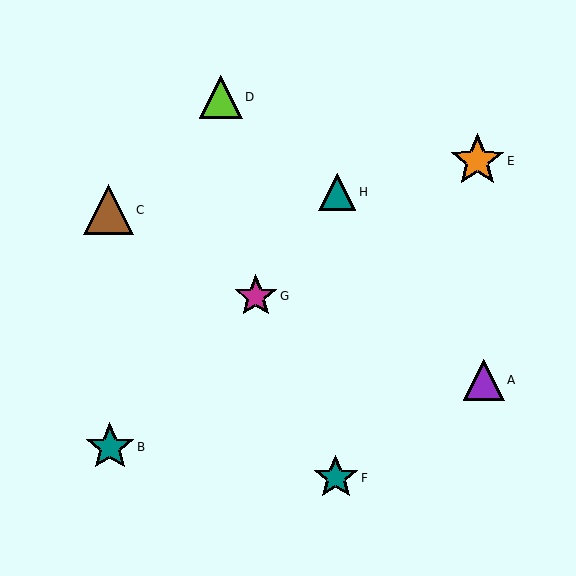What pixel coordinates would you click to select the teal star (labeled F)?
Click at (336, 478) to select the teal star F.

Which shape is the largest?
The orange star (labeled E) is the largest.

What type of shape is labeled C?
Shape C is a brown triangle.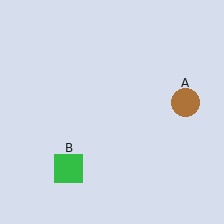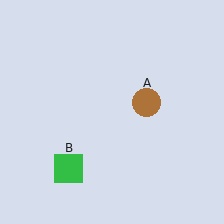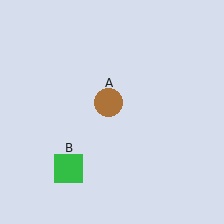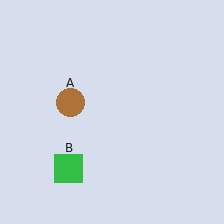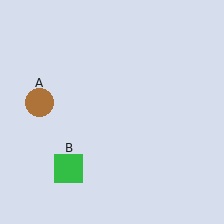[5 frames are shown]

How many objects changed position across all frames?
1 object changed position: brown circle (object A).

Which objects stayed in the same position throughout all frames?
Green square (object B) remained stationary.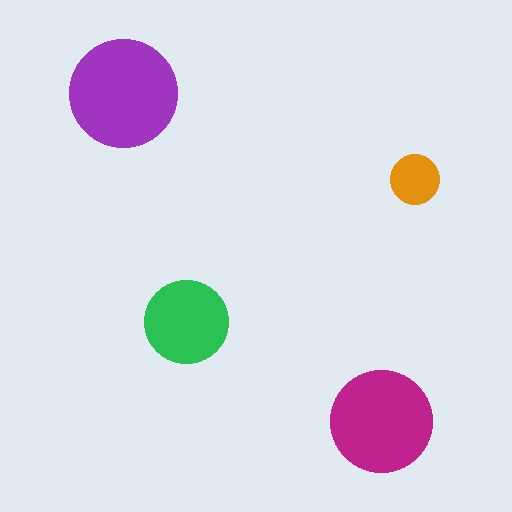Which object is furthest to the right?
The orange circle is rightmost.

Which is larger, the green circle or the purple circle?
The purple one.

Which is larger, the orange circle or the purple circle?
The purple one.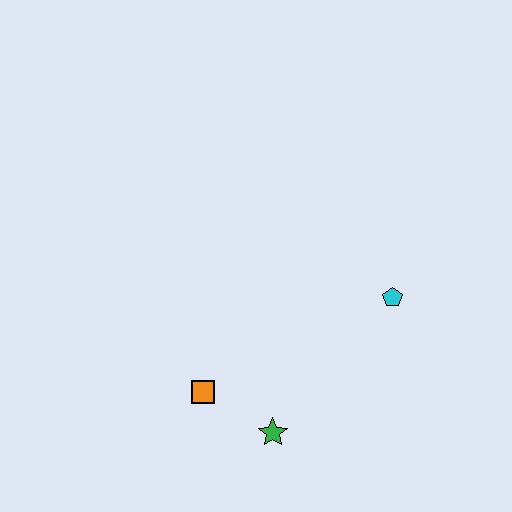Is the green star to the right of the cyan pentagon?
No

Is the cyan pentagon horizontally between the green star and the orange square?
No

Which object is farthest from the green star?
The cyan pentagon is farthest from the green star.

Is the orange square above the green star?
Yes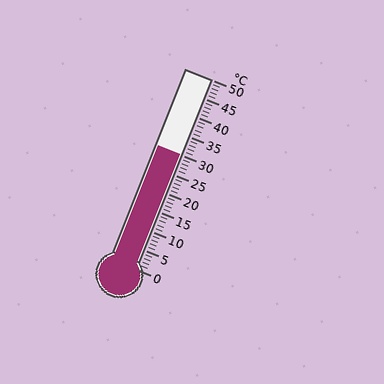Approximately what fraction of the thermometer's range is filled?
The thermometer is filled to approximately 60% of its range.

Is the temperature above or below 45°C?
The temperature is below 45°C.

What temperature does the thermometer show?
The thermometer shows approximately 30°C.